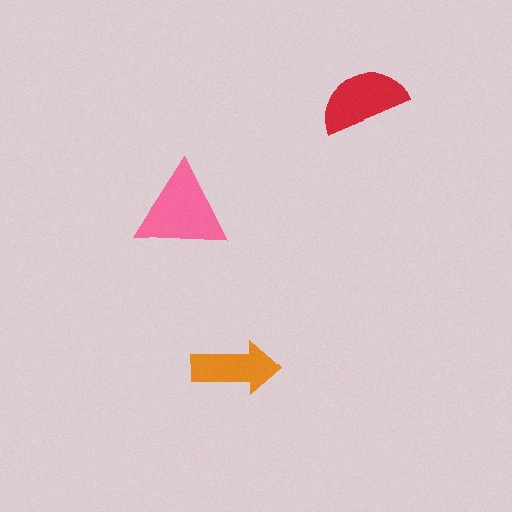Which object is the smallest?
The orange arrow.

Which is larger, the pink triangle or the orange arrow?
The pink triangle.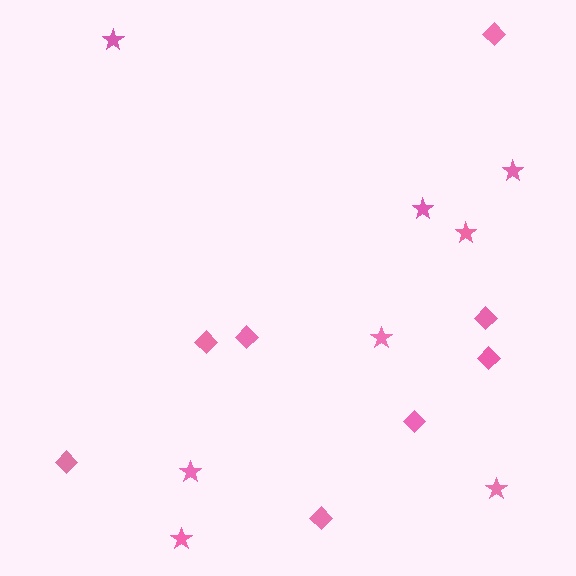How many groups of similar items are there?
There are 2 groups: one group of stars (8) and one group of diamonds (8).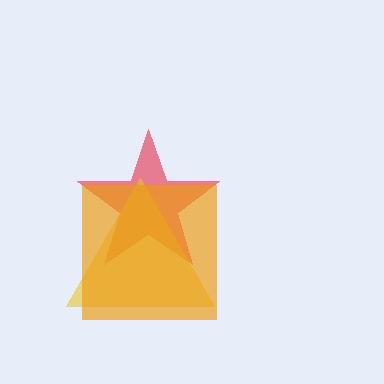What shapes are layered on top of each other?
The layered shapes are: a red star, a yellow triangle, an orange square.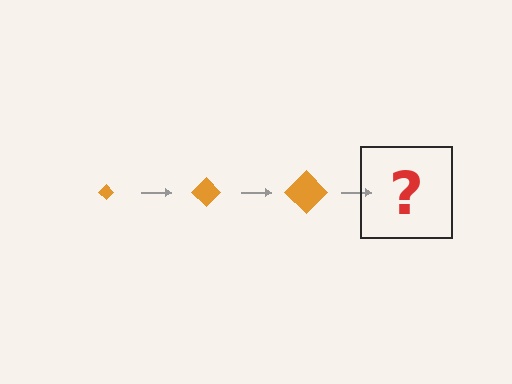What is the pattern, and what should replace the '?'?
The pattern is that the diamond gets progressively larger each step. The '?' should be an orange diamond, larger than the previous one.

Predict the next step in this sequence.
The next step is an orange diamond, larger than the previous one.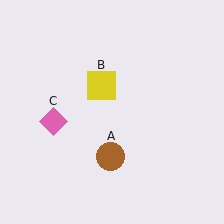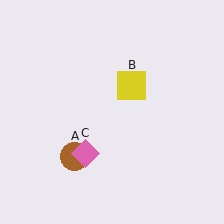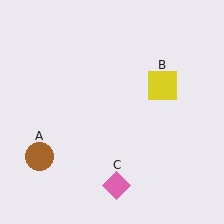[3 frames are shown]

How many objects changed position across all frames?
3 objects changed position: brown circle (object A), yellow square (object B), pink diamond (object C).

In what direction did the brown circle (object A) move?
The brown circle (object A) moved left.